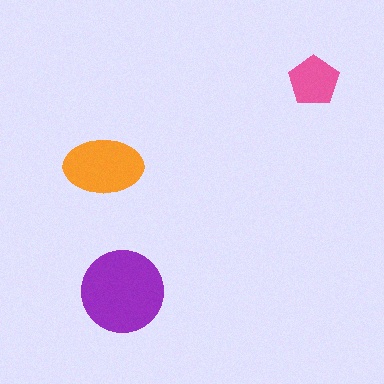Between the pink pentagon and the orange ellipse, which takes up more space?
The orange ellipse.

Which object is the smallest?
The pink pentagon.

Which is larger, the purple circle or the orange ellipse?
The purple circle.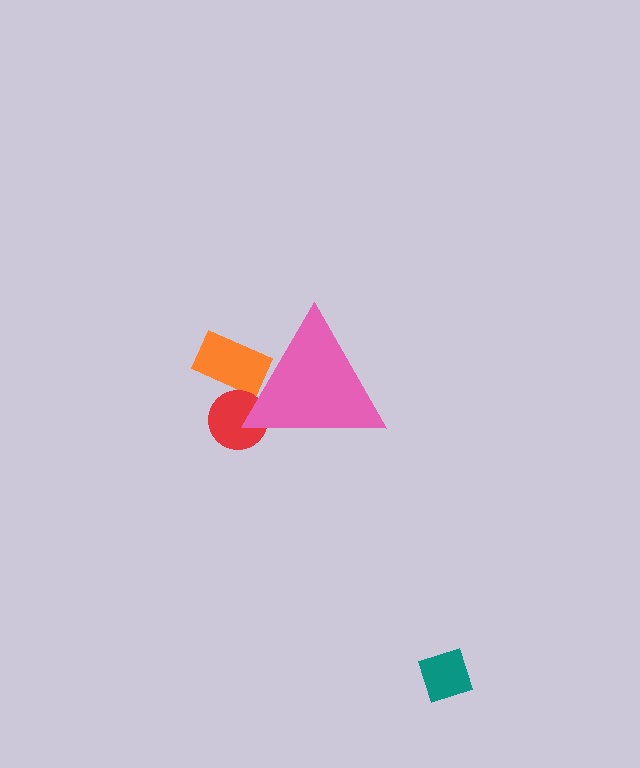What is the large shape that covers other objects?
A pink triangle.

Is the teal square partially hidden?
No, the teal square is fully visible.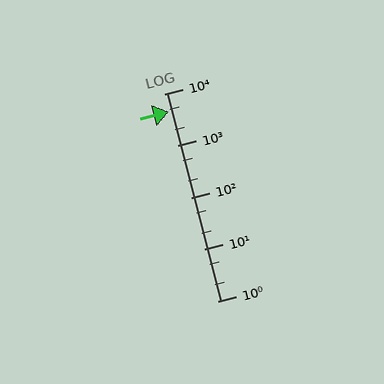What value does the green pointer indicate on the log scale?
The pointer indicates approximately 4500.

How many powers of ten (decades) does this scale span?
The scale spans 4 decades, from 1 to 10000.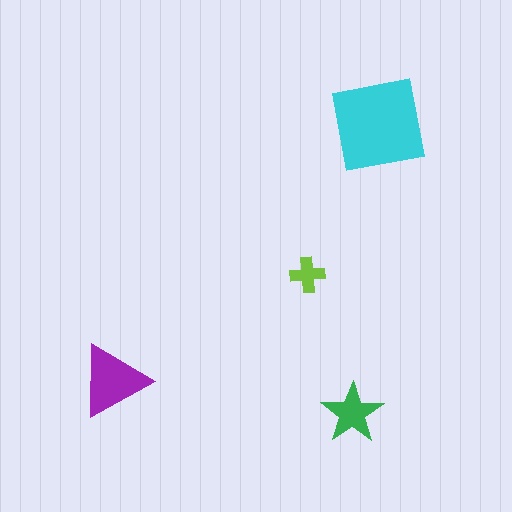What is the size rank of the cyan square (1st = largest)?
1st.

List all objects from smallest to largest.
The lime cross, the green star, the purple triangle, the cyan square.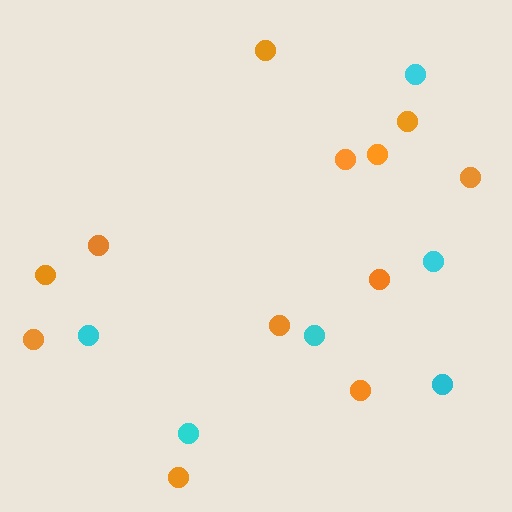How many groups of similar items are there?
There are 2 groups: one group of orange circles (12) and one group of cyan circles (6).